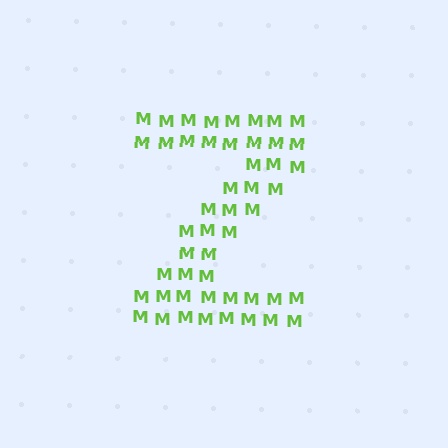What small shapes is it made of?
It is made of small letter M's.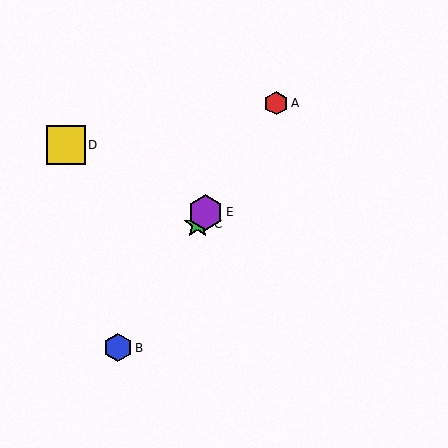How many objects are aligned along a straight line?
4 objects (A, B, C, E) are aligned along a straight line.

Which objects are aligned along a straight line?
Objects A, B, C, E are aligned along a straight line.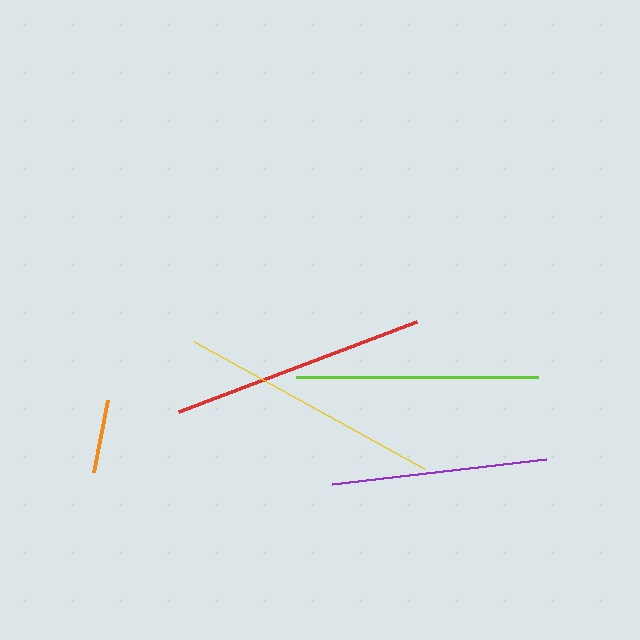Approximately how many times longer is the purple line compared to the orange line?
The purple line is approximately 2.9 times the length of the orange line.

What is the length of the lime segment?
The lime segment is approximately 242 pixels long.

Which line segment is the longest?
The yellow line is the longest at approximately 263 pixels.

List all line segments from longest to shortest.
From longest to shortest: yellow, red, lime, purple, orange.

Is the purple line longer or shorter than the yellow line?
The yellow line is longer than the purple line.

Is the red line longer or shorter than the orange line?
The red line is longer than the orange line.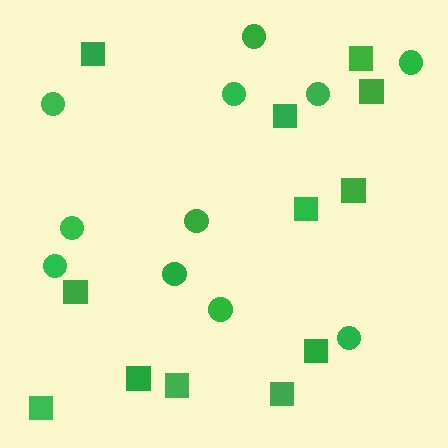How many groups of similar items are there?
There are 2 groups: one group of circles (11) and one group of squares (12).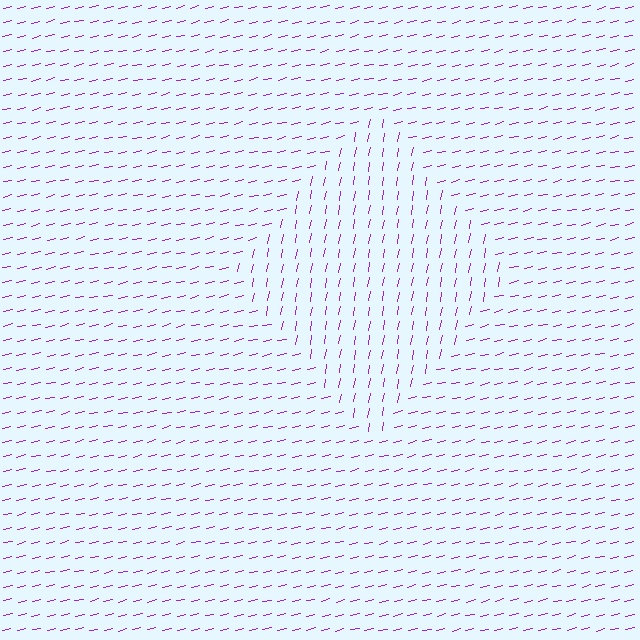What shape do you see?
I see a diamond.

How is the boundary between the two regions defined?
The boundary is defined purely by a change in line orientation (approximately 67 degrees difference). All lines are the same color and thickness.